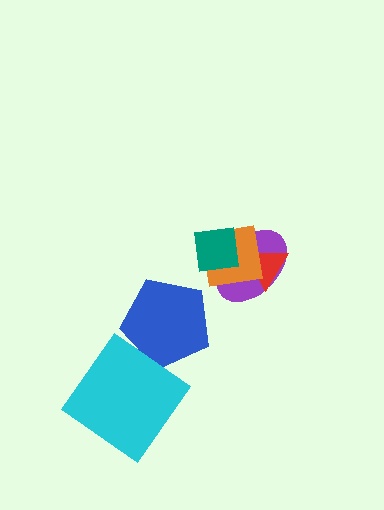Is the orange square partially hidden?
Yes, it is partially covered by another shape.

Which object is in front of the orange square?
The teal square is in front of the orange square.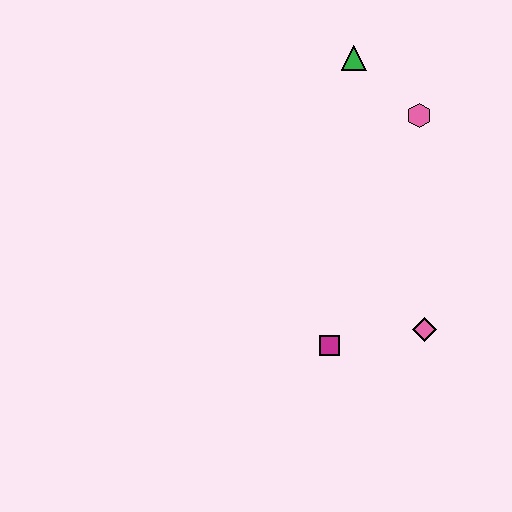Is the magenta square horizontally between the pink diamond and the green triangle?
No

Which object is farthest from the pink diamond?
The green triangle is farthest from the pink diamond.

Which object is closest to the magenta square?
The pink diamond is closest to the magenta square.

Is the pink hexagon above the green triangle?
No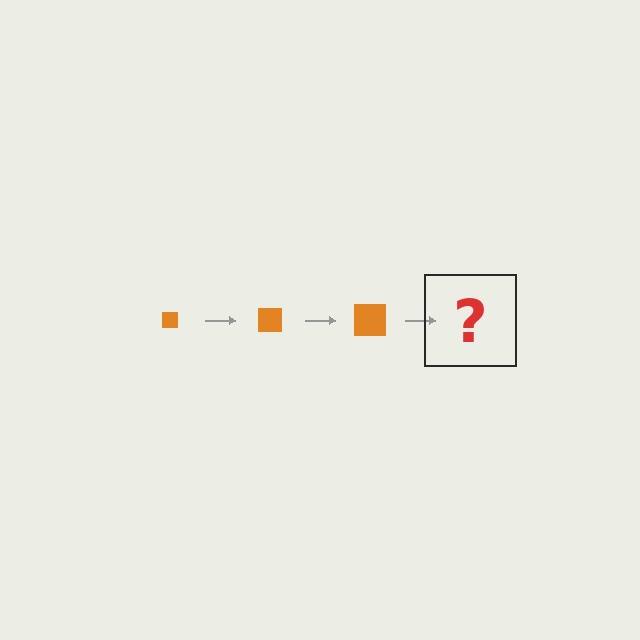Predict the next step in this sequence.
The next step is an orange square, larger than the previous one.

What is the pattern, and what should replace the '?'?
The pattern is that the square gets progressively larger each step. The '?' should be an orange square, larger than the previous one.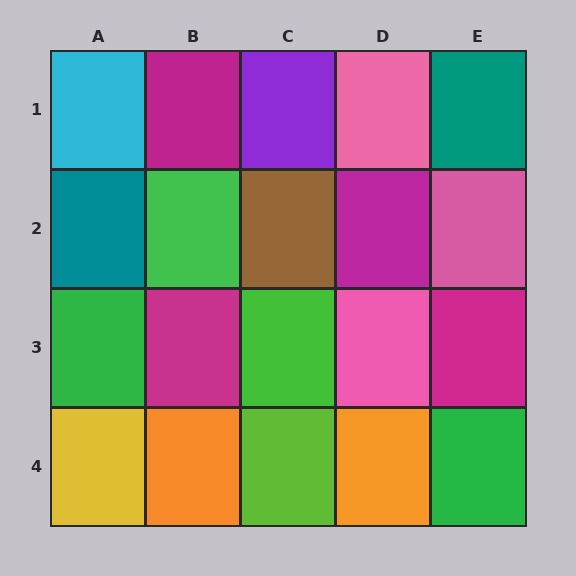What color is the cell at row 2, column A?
Teal.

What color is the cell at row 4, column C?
Lime.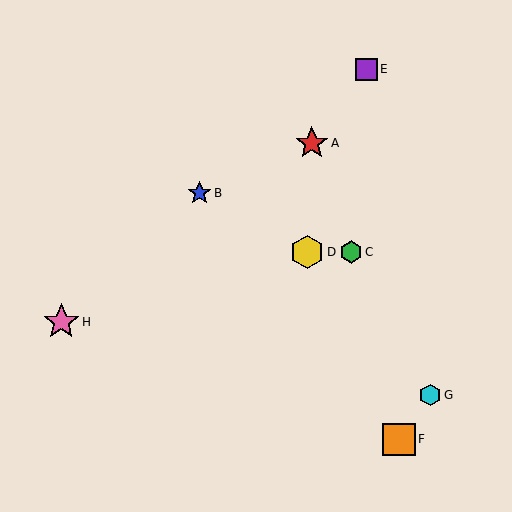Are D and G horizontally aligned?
No, D is at y≈252 and G is at y≈395.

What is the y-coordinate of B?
Object B is at y≈193.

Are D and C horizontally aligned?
Yes, both are at y≈252.